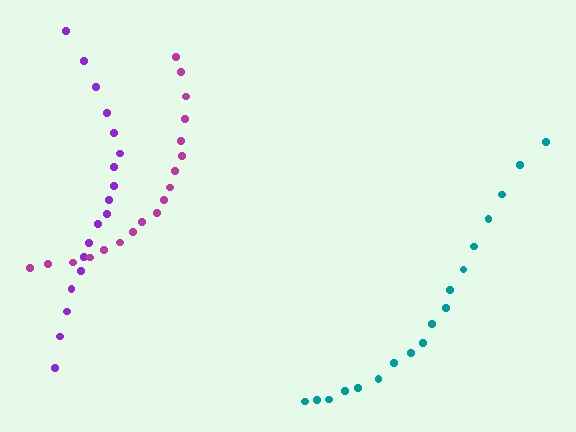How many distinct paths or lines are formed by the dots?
There are 3 distinct paths.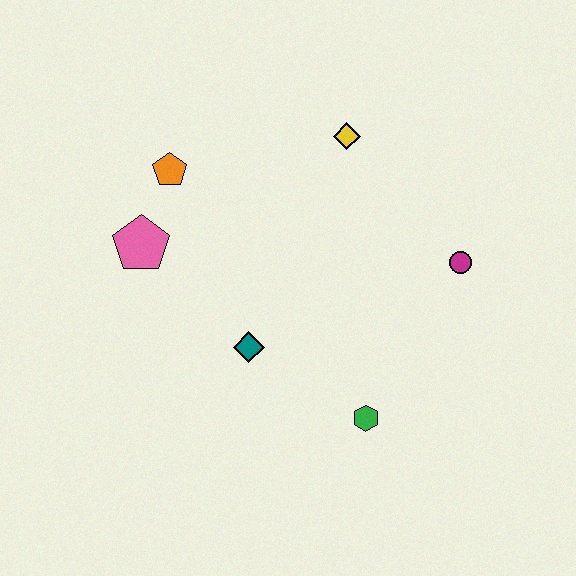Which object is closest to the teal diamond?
The green hexagon is closest to the teal diamond.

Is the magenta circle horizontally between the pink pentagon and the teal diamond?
No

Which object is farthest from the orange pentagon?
The green hexagon is farthest from the orange pentagon.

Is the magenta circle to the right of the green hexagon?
Yes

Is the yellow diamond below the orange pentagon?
No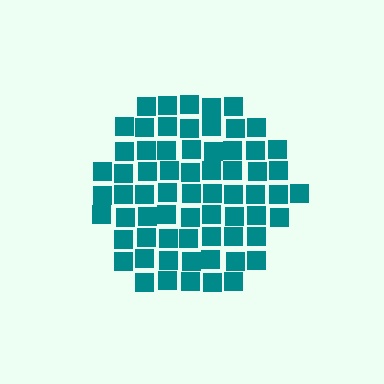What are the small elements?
The small elements are squares.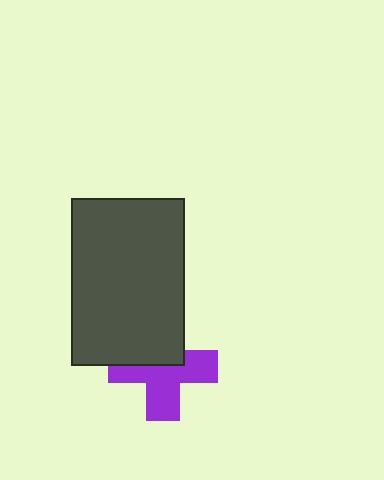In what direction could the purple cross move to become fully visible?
The purple cross could move down. That would shift it out from behind the dark gray rectangle entirely.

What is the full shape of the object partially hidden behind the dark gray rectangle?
The partially hidden object is a purple cross.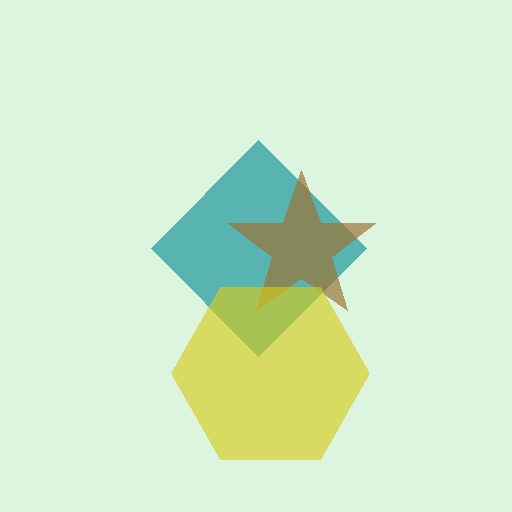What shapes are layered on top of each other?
The layered shapes are: a teal diamond, a brown star, a yellow hexagon.